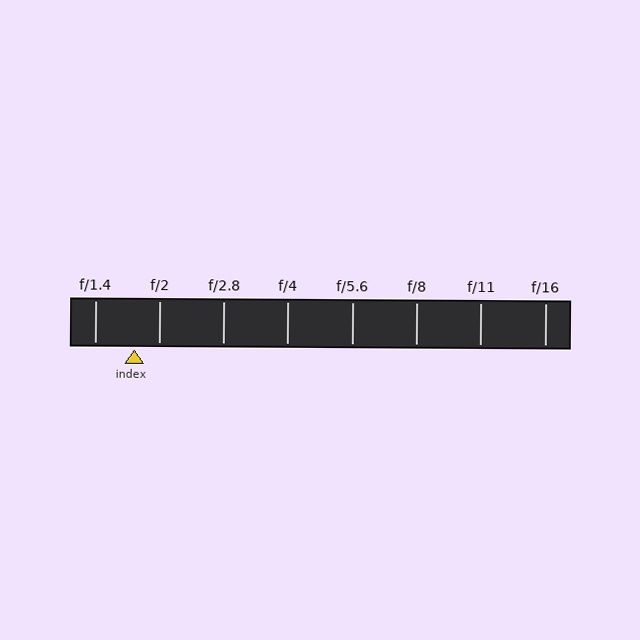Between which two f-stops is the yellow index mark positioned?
The index mark is between f/1.4 and f/2.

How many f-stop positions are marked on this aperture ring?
There are 8 f-stop positions marked.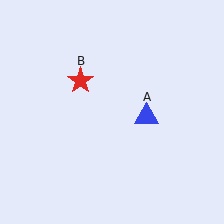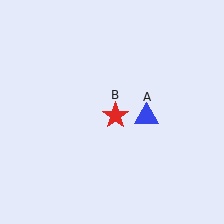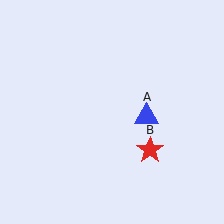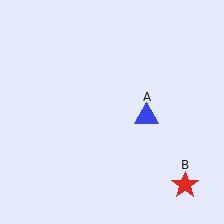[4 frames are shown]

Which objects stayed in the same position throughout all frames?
Blue triangle (object A) remained stationary.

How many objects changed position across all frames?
1 object changed position: red star (object B).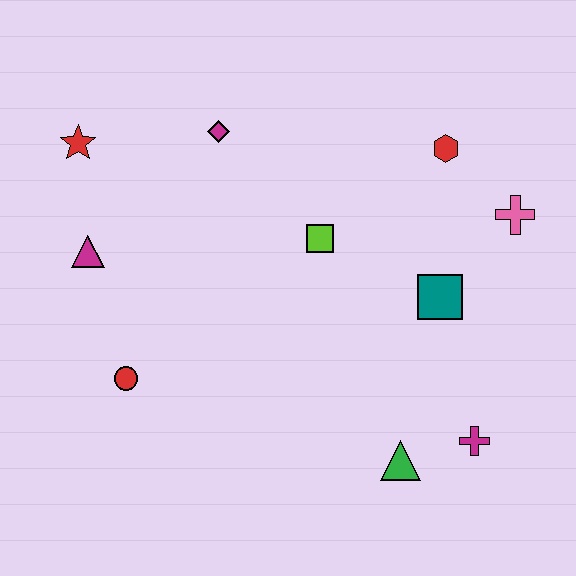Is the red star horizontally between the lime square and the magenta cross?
No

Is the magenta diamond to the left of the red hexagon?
Yes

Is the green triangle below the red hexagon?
Yes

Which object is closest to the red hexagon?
The pink cross is closest to the red hexagon.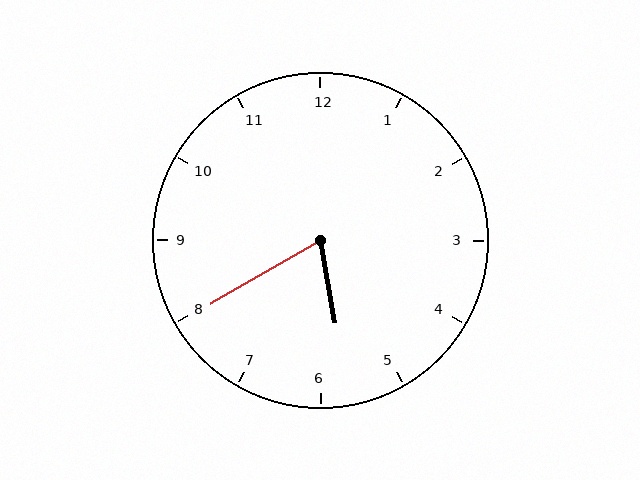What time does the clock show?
5:40.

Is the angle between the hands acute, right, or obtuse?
It is acute.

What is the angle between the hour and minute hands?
Approximately 70 degrees.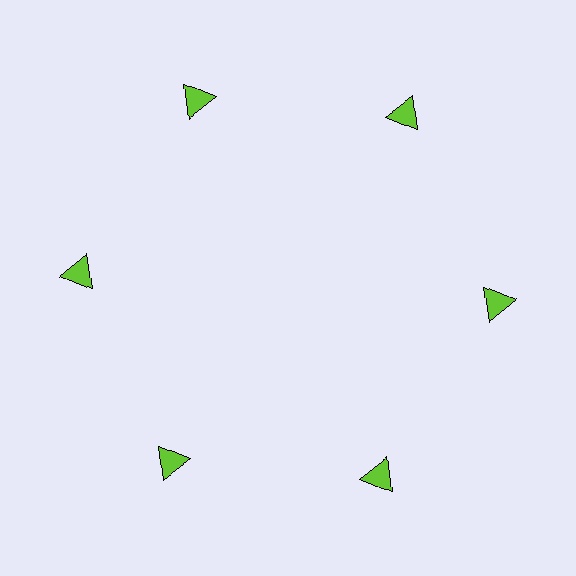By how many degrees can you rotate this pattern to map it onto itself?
The pattern maps onto itself every 60 degrees of rotation.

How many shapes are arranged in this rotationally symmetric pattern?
There are 6 shapes, arranged in 6 groups of 1.